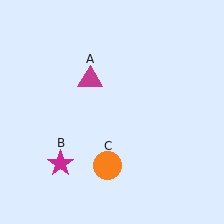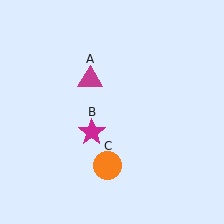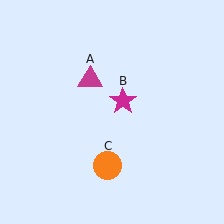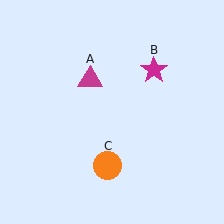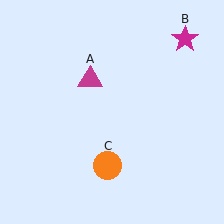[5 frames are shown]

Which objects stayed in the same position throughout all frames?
Magenta triangle (object A) and orange circle (object C) remained stationary.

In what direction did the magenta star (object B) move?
The magenta star (object B) moved up and to the right.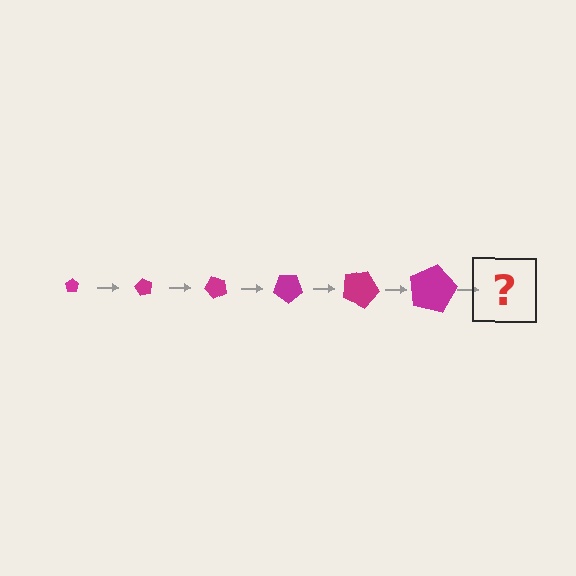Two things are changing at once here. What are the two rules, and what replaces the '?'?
The two rules are that the pentagon grows larger each step and it rotates 60 degrees each step. The '?' should be a pentagon, larger than the previous one and rotated 360 degrees from the start.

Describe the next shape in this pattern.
It should be a pentagon, larger than the previous one and rotated 360 degrees from the start.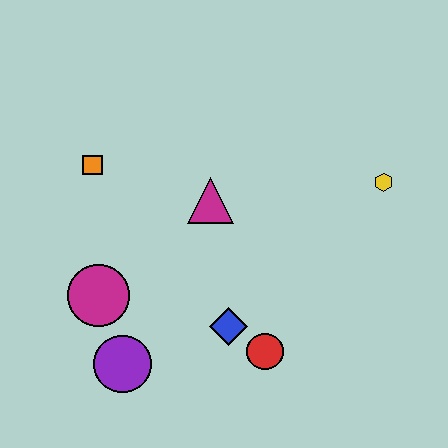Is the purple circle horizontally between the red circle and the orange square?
Yes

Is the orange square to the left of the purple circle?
Yes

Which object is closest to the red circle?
The blue diamond is closest to the red circle.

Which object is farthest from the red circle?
The orange square is farthest from the red circle.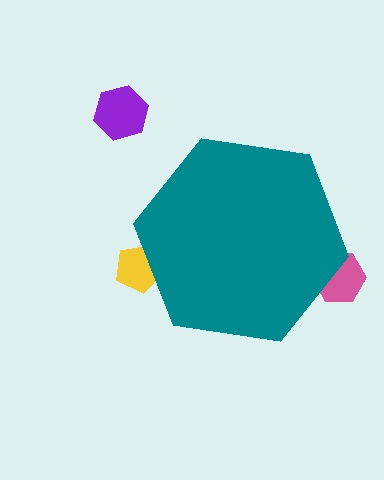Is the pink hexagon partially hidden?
Yes, the pink hexagon is partially hidden behind the teal hexagon.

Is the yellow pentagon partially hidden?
Yes, the yellow pentagon is partially hidden behind the teal hexagon.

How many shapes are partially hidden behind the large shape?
2 shapes are partially hidden.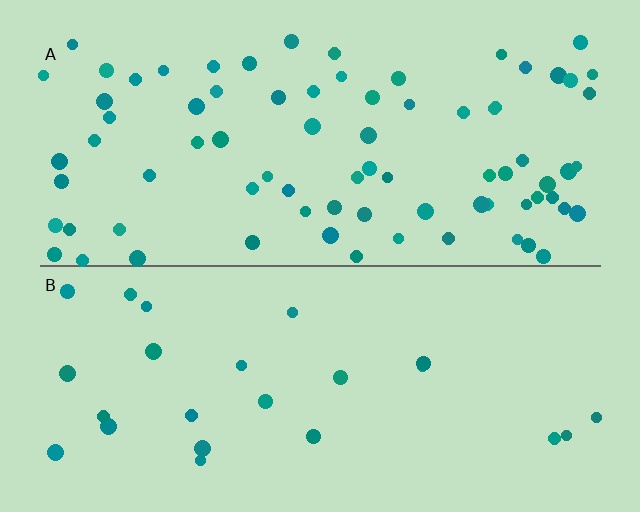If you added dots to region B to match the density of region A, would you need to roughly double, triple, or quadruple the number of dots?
Approximately triple.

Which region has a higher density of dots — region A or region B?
A (the top).